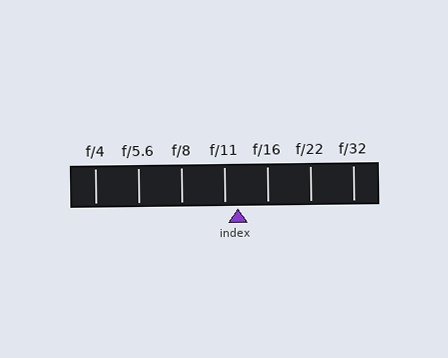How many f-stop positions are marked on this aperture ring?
There are 7 f-stop positions marked.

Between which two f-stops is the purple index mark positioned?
The index mark is between f/11 and f/16.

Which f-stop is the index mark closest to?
The index mark is closest to f/11.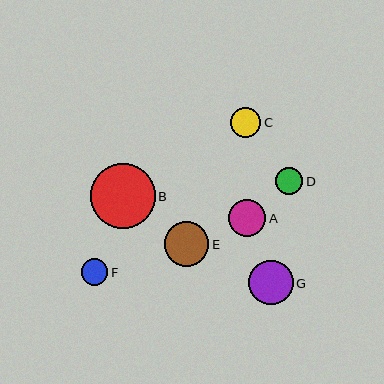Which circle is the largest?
Circle B is the largest with a size of approximately 65 pixels.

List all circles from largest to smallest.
From largest to smallest: B, E, G, A, C, D, F.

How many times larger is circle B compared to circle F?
Circle B is approximately 2.4 times the size of circle F.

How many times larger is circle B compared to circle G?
Circle B is approximately 1.5 times the size of circle G.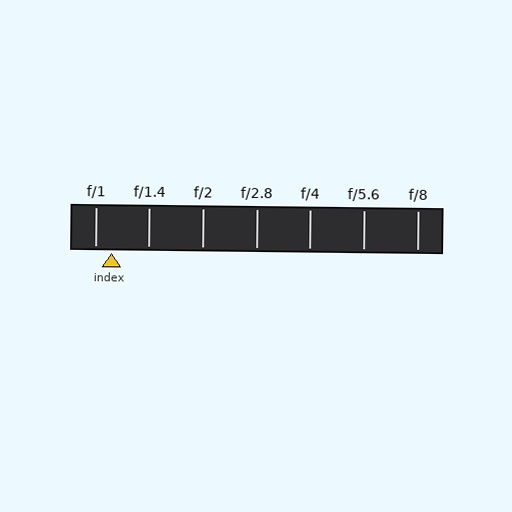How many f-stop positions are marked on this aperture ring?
There are 7 f-stop positions marked.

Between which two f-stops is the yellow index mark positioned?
The index mark is between f/1 and f/1.4.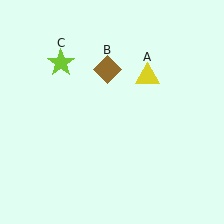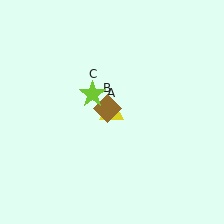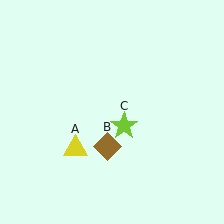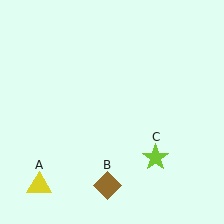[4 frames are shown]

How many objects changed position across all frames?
3 objects changed position: yellow triangle (object A), brown diamond (object B), lime star (object C).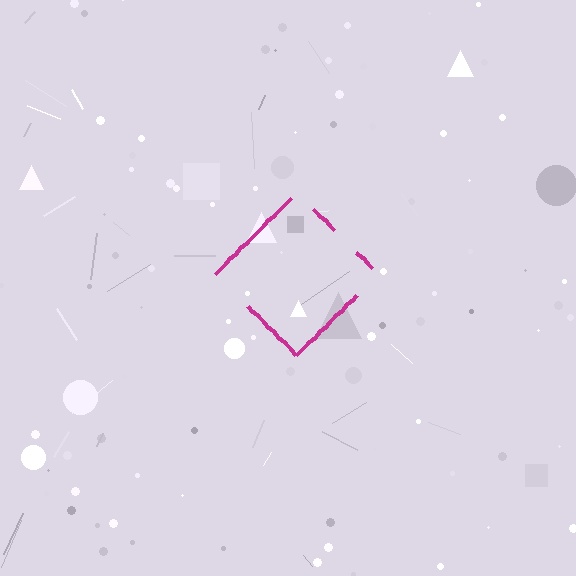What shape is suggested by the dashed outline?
The dashed outline suggests a diamond.